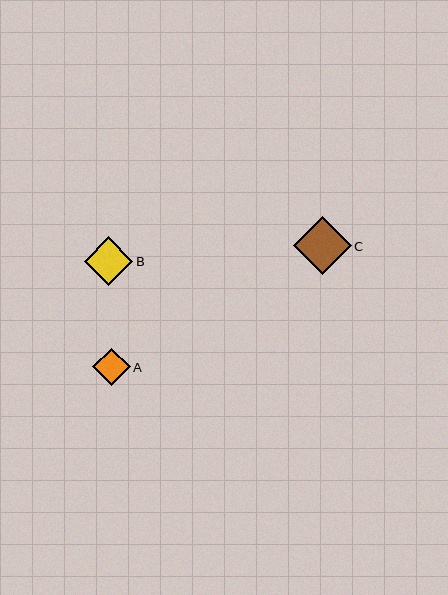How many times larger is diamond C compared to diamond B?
Diamond C is approximately 1.2 times the size of diamond B.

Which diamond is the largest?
Diamond C is the largest with a size of approximately 58 pixels.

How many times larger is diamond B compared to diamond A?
Diamond B is approximately 1.3 times the size of diamond A.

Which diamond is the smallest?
Diamond A is the smallest with a size of approximately 38 pixels.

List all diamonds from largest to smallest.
From largest to smallest: C, B, A.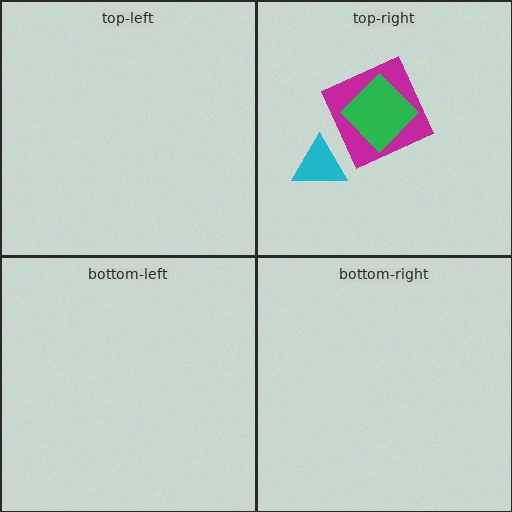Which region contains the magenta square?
The top-right region.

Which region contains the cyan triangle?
The top-right region.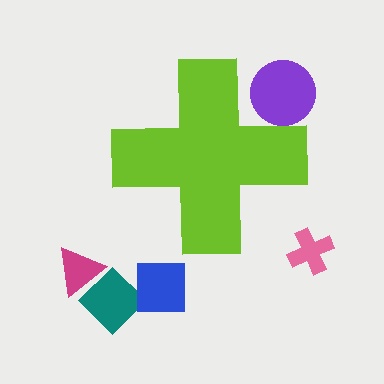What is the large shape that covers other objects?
A lime cross.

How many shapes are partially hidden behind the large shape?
1 shape is partially hidden.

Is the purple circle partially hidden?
Yes, the purple circle is partially hidden behind the lime cross.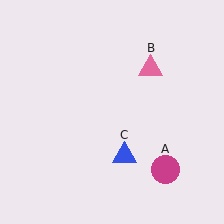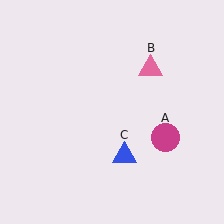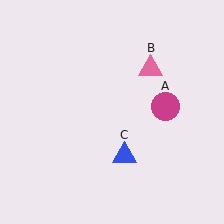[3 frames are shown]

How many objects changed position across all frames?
1 object changed position: magenta circle (object A).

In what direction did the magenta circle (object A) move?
The magenta circle (object A) moved up.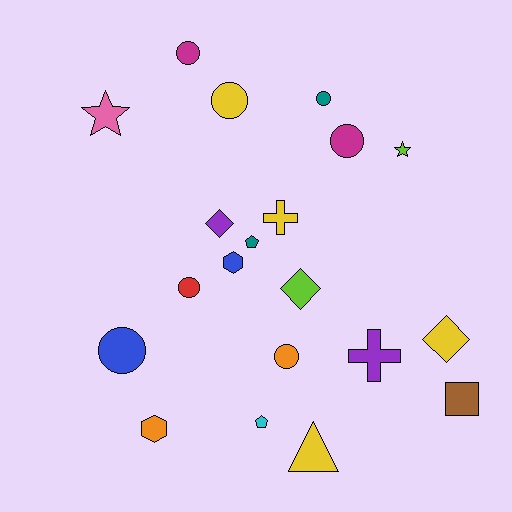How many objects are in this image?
There are 20 objects.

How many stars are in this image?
There are 2 stars.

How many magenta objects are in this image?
There are 2 magenta objects.